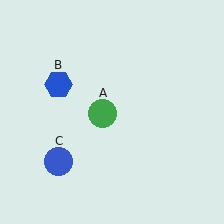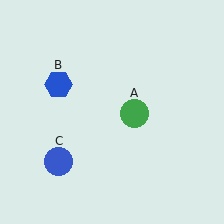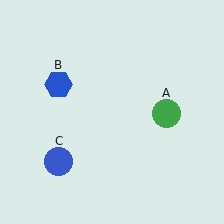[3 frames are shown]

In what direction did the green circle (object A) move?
The green circle (object A) moved right.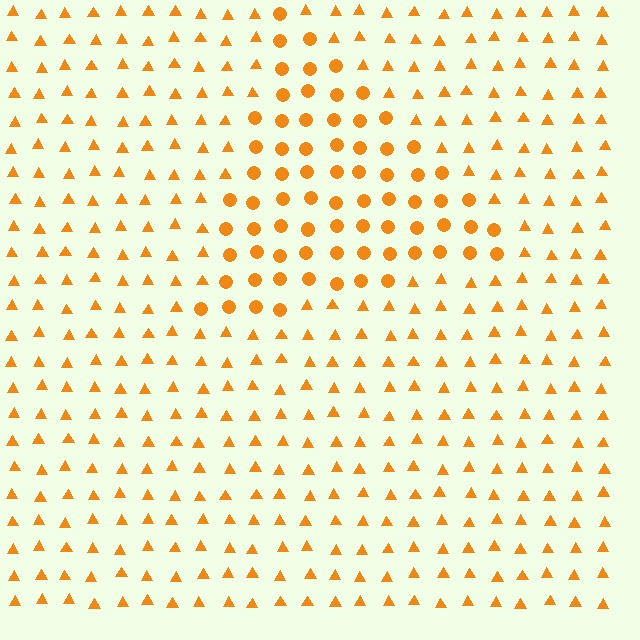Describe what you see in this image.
The image is filled with small orange elements arranged in a uniform grid. A triangle-shaped region contains circles, while the surrounding area contains triangles. The boundary is defined purely by the change in element shape.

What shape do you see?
I see a triangle.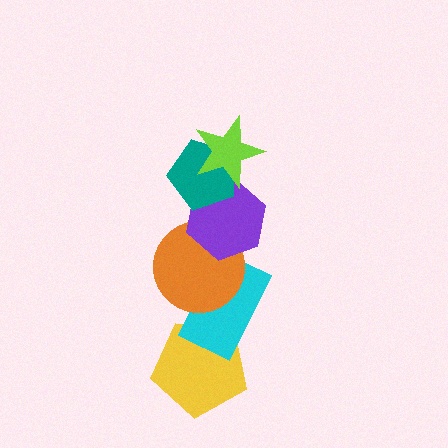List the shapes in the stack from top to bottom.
From top to bottom: the lime star, the teal pentagon, the purple hexagon, the orange circle, the cyan rectangle, the yellow pentagon.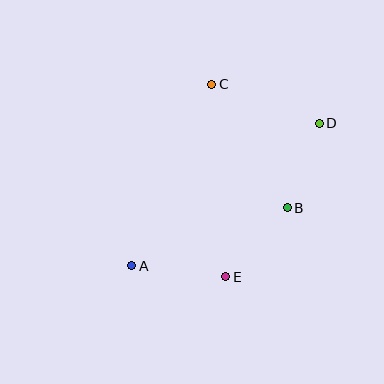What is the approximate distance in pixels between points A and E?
The distance between A and E is approximately 95 pixels.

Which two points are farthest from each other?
Points A and D are farthest from each other.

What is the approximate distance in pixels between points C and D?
The distance between C and D is approximately 114 pixels.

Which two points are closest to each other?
Points B and D are closest to each other.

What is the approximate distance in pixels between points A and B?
The distance between A and B is approximately 166 pixels.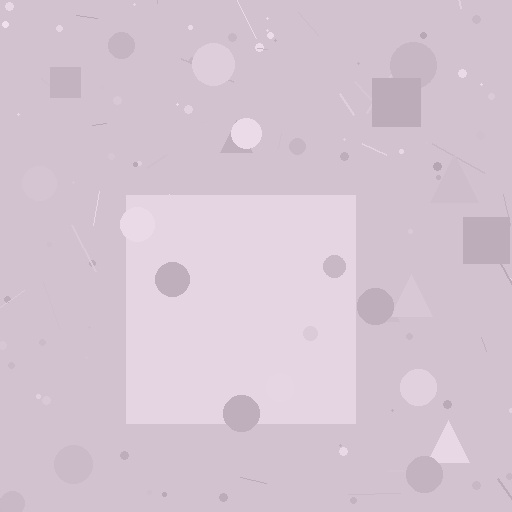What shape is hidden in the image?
A square is hidden in the image.